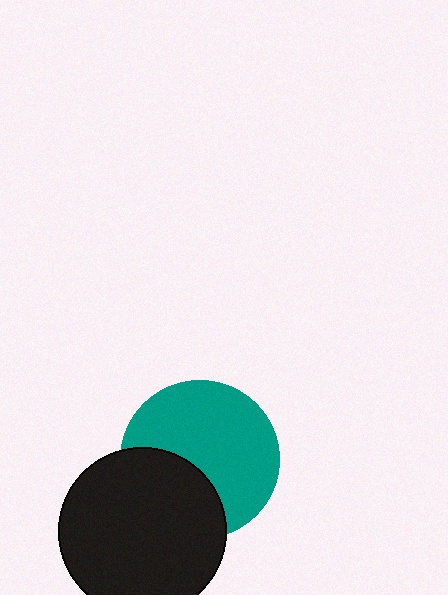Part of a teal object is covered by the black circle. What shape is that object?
It is a circle.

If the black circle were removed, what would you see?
You would see the complete teal circle.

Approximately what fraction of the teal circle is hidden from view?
Roughly 34% of the teal circle is hidden behind the black circle.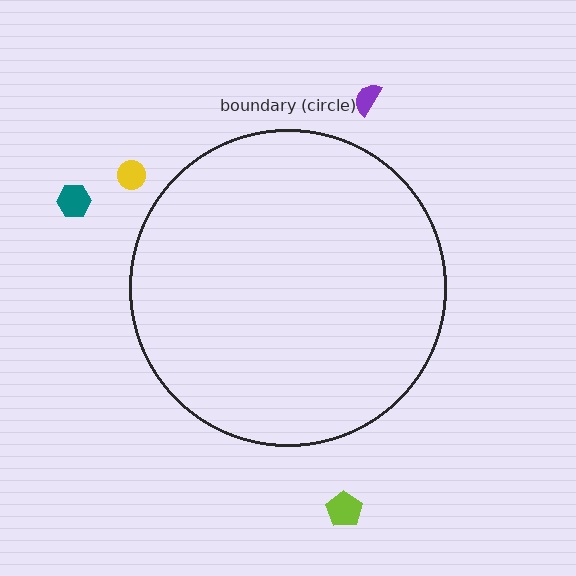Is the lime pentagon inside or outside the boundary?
Outside.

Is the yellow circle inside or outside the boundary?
Outside.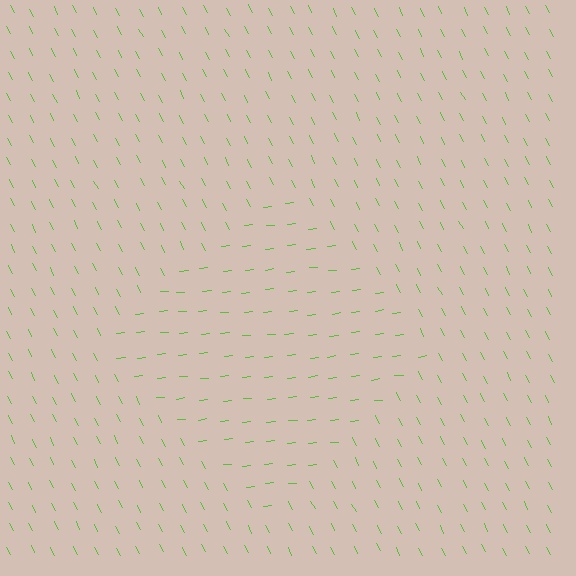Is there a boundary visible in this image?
Yes, there is a texture boundary formed by a change in line orientation.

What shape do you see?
I see a diamond.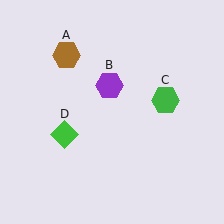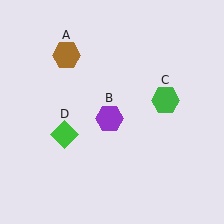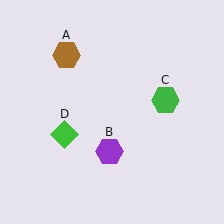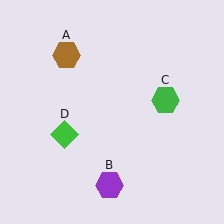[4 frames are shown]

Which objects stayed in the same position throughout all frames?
Brown hexagon (object A) and green hexagon (object C) and green diamond (object D) remained stationary.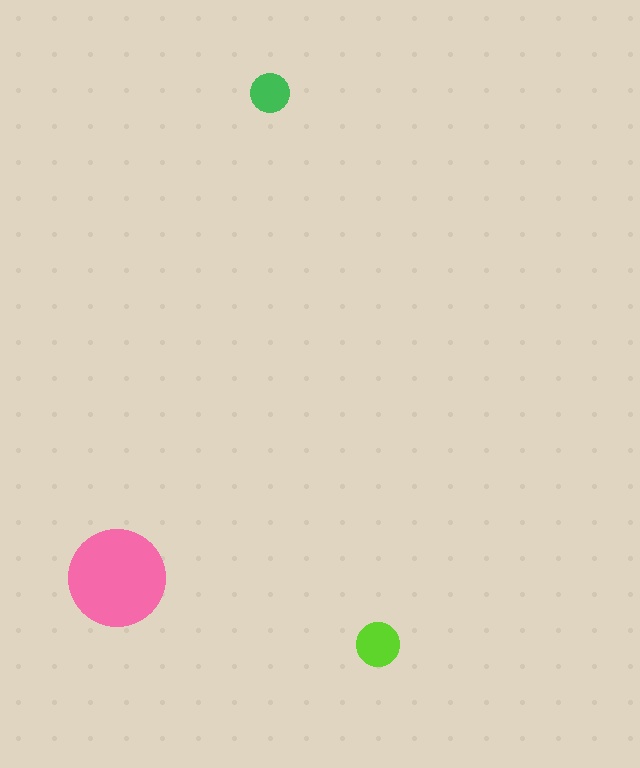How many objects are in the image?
There are 3 objects in the image.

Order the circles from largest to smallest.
the pink one, the lime one, the green one.